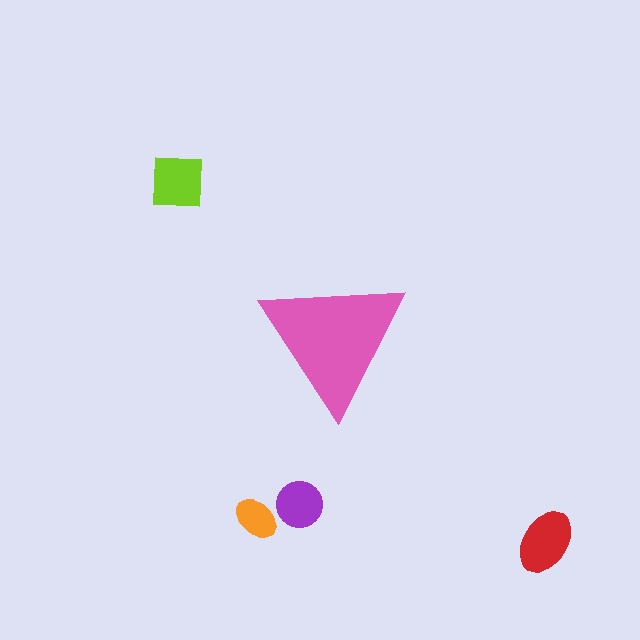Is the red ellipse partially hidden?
No, the red ellipse is fully visible.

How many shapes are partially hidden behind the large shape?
0 shapes are partially hidden.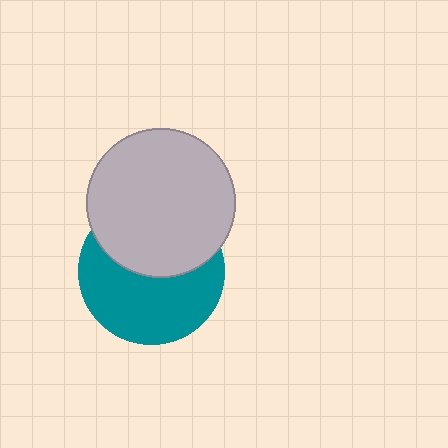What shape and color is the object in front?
The object in front is a light gray circle.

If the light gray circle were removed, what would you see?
You would see the complete teal circle.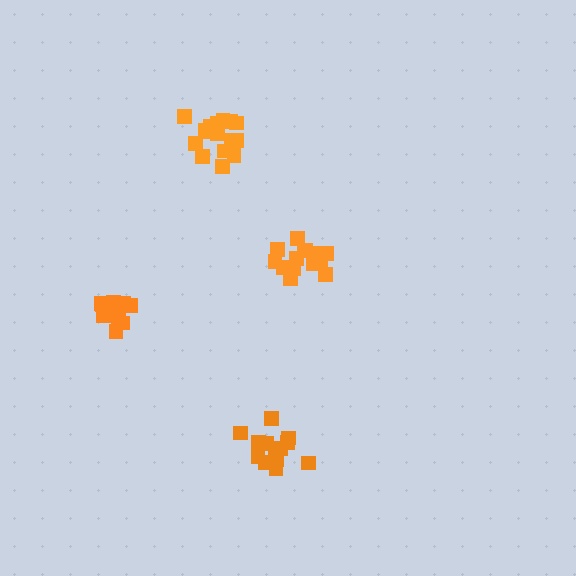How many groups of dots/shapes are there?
There are 4 groups.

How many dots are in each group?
Group 1: 16 dots, Group 2: 11 dots, Group 3: 16 dots, Group 4: 15 dots (58 total).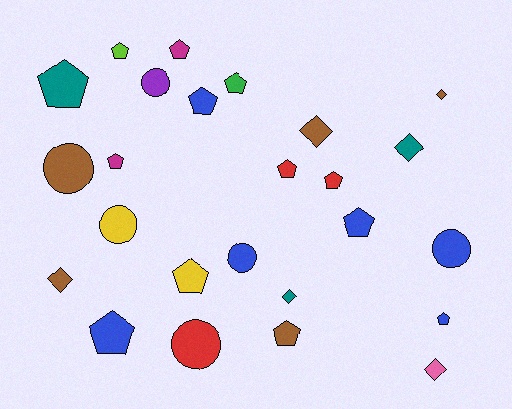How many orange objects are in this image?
There are no orange objects.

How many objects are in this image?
There are 25 objects.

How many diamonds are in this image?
There are 6 diamonds.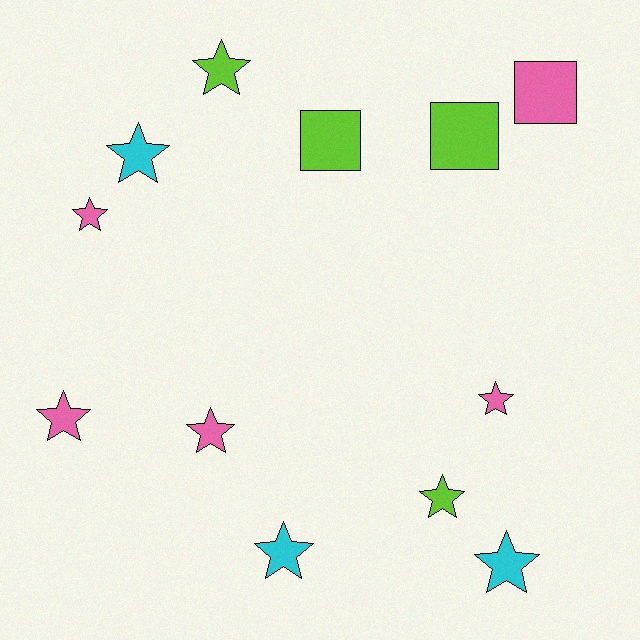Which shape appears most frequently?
Star, with 9 objects.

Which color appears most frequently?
Pink, with 5 objects.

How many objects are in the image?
There are 12 objects.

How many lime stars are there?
There are 2 lime stars.